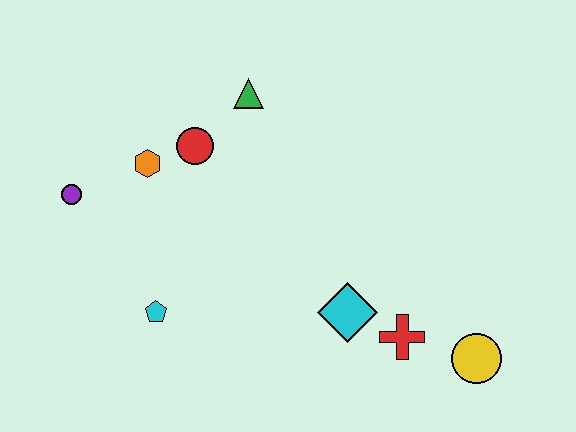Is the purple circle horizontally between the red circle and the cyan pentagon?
No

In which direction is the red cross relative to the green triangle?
The red cross is below the green triangle.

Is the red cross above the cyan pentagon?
No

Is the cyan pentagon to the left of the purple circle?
No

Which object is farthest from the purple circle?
The yellow circle is farthest from the purple circle.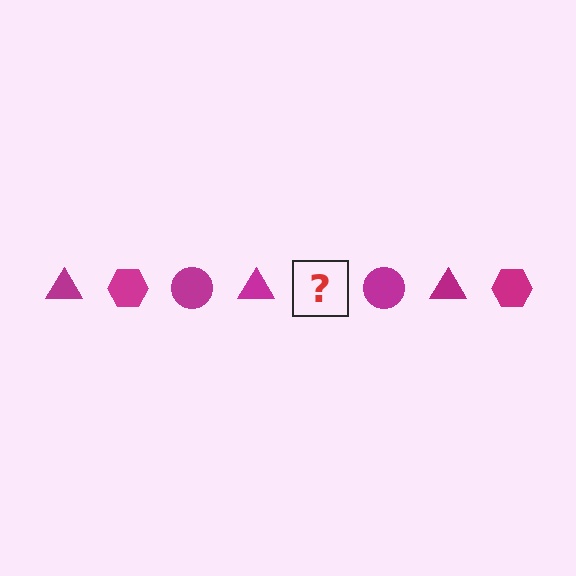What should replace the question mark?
The question mark should be replaced with a magenta hexagon.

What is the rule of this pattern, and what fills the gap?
The rule is that the pattern cycles through triangle, hexagon, circle shapes in magenta. The gap should be filled with a magenta hexagon.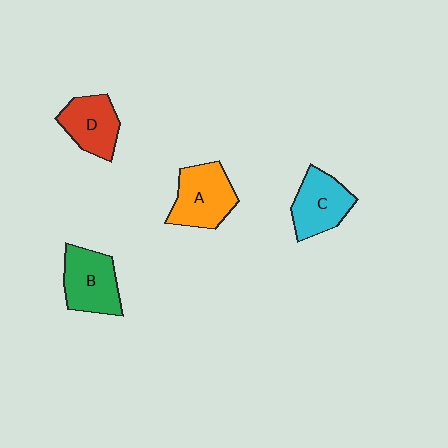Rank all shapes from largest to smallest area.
From largest to smallest: A (orange), B (green), C (cyan), D (red).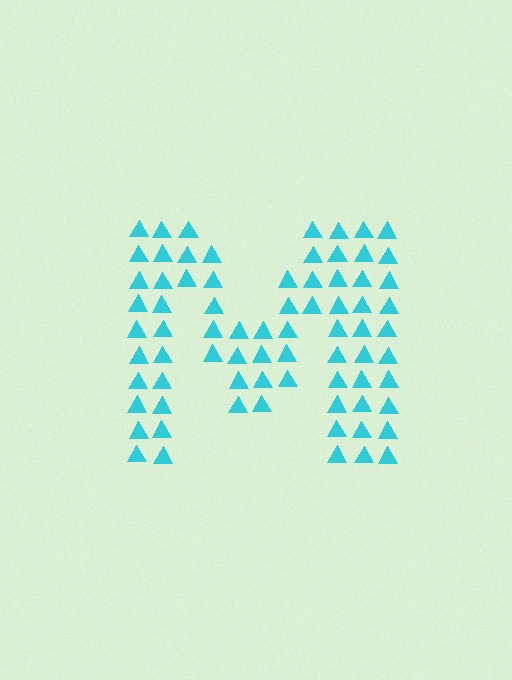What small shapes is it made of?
It is made of small triangles.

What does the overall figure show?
The overall figure shows the letter M.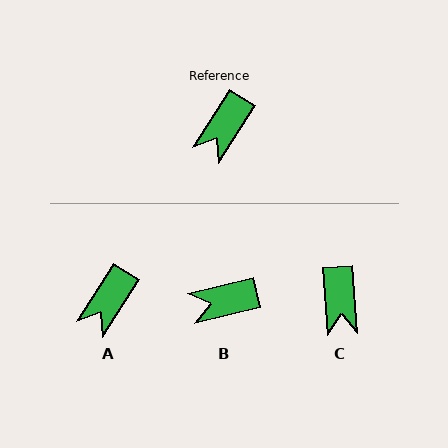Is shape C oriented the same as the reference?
No, it is off by about 36 degrees.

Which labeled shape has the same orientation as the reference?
A.